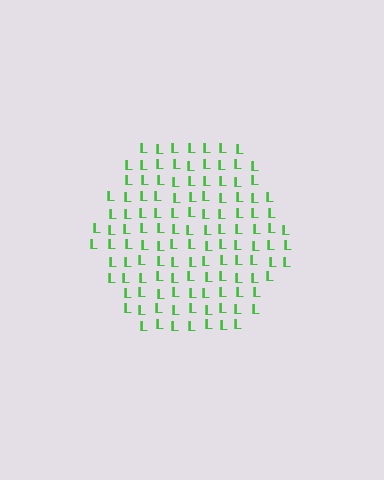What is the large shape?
The large shape is a hexagon.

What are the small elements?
The small elements are letter L's.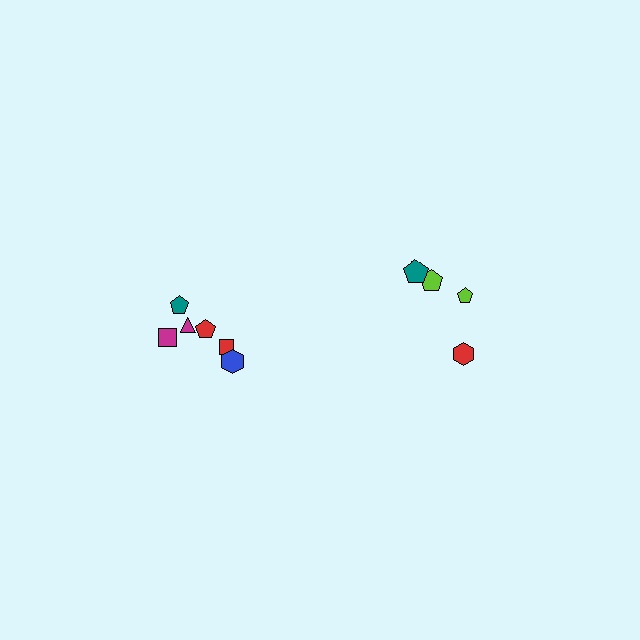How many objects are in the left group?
There are 6 objects.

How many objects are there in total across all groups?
There are 10 objects.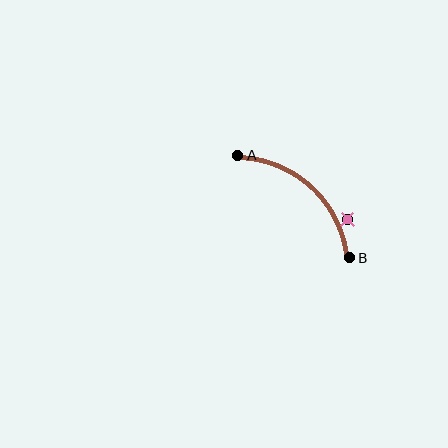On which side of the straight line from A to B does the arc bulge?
The arc bulges above and to the right of the straight line connecting A and B.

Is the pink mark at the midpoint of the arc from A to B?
No — the pink mark does not lie on the arc at all. It sits slightly outside the curve.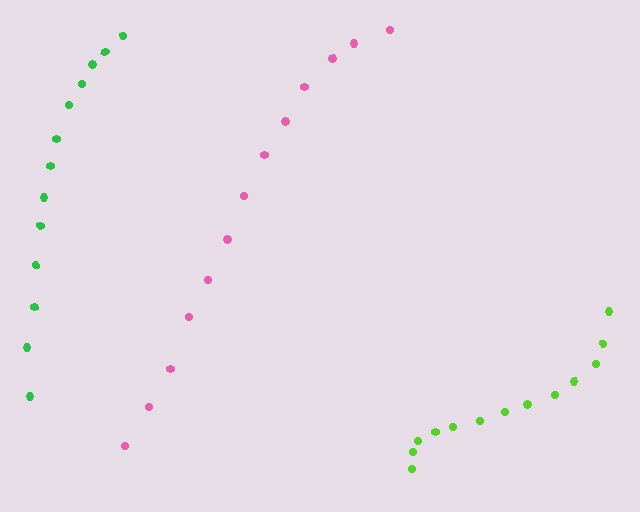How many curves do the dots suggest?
There are 3 distinct paths.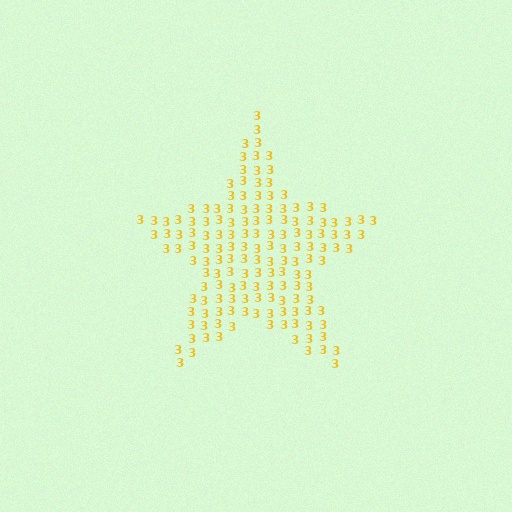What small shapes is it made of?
It is made of small digit 3's.